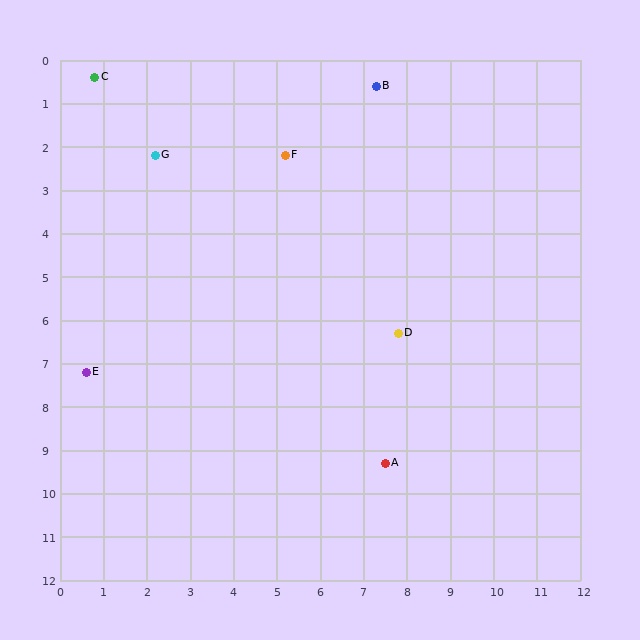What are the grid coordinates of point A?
Point A is at approximately (7.5, 9.3).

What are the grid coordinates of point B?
Point B is at approximately (7.3, 0.6).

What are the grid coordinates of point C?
Point C is at approximately (0.8, 0.4).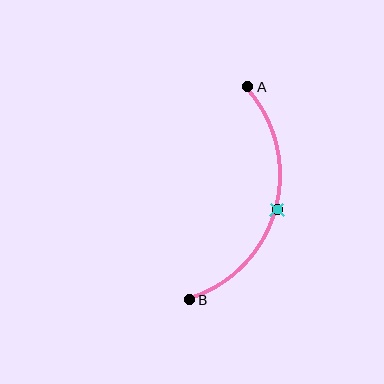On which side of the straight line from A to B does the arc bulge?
The arc bulges to the right of the straight line connecting A and B.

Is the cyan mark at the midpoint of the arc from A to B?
Yes. The cyan mark lies on the arc at equal arc-length from both A and B — it is the arc midpoint.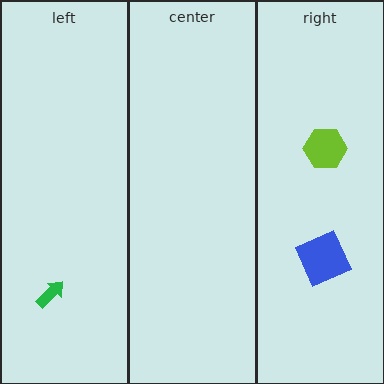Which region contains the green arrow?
The left region.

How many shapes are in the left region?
1.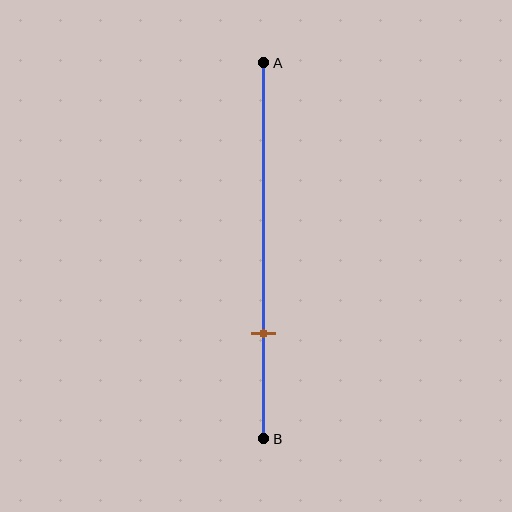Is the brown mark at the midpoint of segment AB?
No, the mark is at about 70% from A, not at the 50% midpoint.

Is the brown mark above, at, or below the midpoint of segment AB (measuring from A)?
The brown mark is below the midpoint of segment AB.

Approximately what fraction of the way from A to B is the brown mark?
The brown mark is approximately 70% of the way from A to B.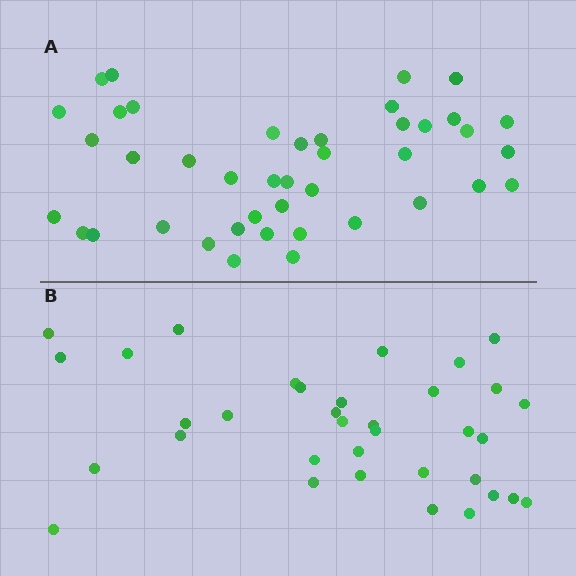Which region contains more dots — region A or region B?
Region A (the top region) has more dots.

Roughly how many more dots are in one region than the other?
Region A has roughly 8 or so more dots than region B.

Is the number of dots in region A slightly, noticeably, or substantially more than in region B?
Region A has only slightly more — the two regions are fairly close. The ratio is roughly 1.2 to 1.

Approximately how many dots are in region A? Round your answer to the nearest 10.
About 40 dots. (The exact count is 42, which rounds to 40.)